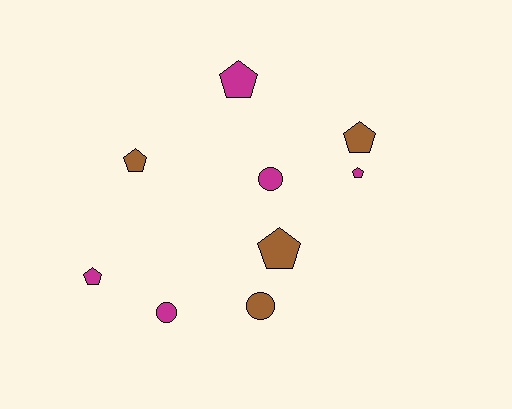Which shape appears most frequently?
Pentagon, with 6 objects.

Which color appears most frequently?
Magenta, with 5 objects.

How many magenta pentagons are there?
There are 3 magenta pentagons.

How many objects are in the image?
There are 9 objects.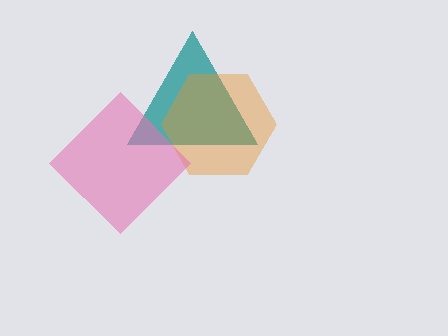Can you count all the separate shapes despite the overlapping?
Yes, there are 3 separate shapes.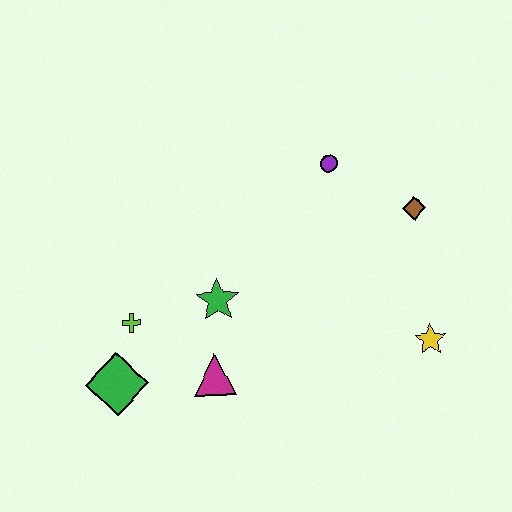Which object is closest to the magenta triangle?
The green star is closest to the magenta triangle.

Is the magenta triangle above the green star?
No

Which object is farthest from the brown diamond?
The green diamond is farthest from the brown diamond.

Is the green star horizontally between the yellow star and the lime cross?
Yes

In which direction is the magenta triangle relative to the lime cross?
The magenta triangle is to the right of the lime cross.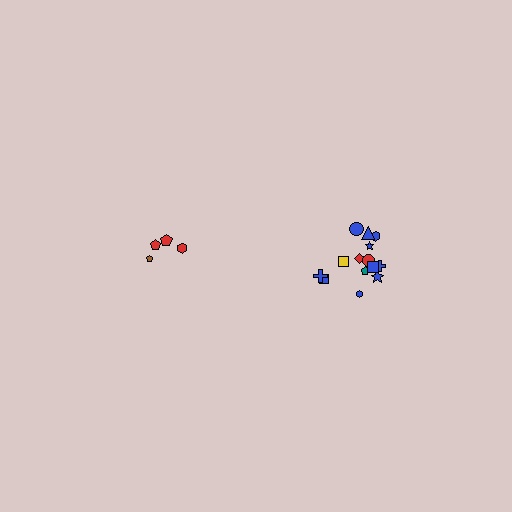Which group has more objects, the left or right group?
The right group.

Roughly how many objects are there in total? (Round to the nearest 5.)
Roughly 20 objects in total.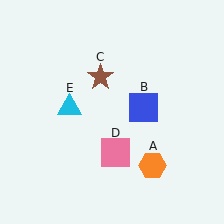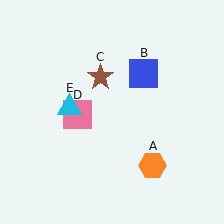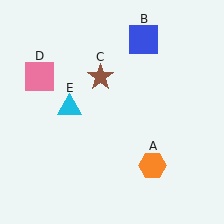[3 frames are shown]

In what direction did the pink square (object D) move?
The pink square (object D) moved up and to the left.